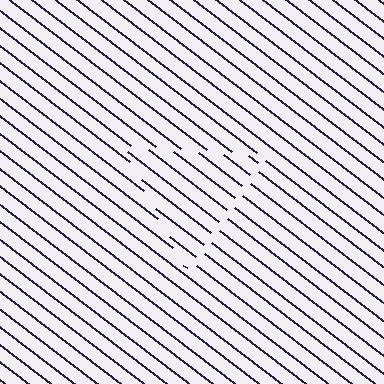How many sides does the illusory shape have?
3 sides — the line-ends trace a triangle.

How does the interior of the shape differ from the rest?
The interior of the shape contains the same grating, shifted by half a period — the contour is defined by the phase discontinuity where line-ends from the inner and outer gratings abut.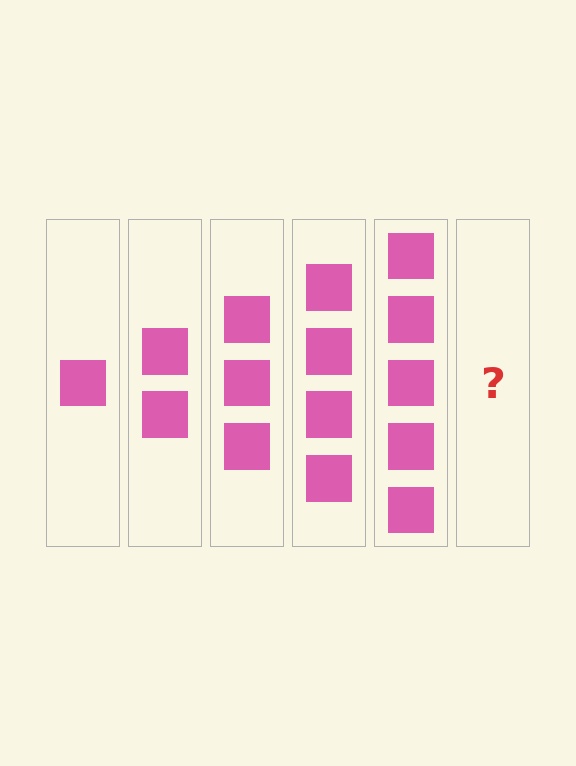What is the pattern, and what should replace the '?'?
The pattern is that each step adds one more square. The '?' should be 6 squares.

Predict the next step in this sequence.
The next step is 6 squares.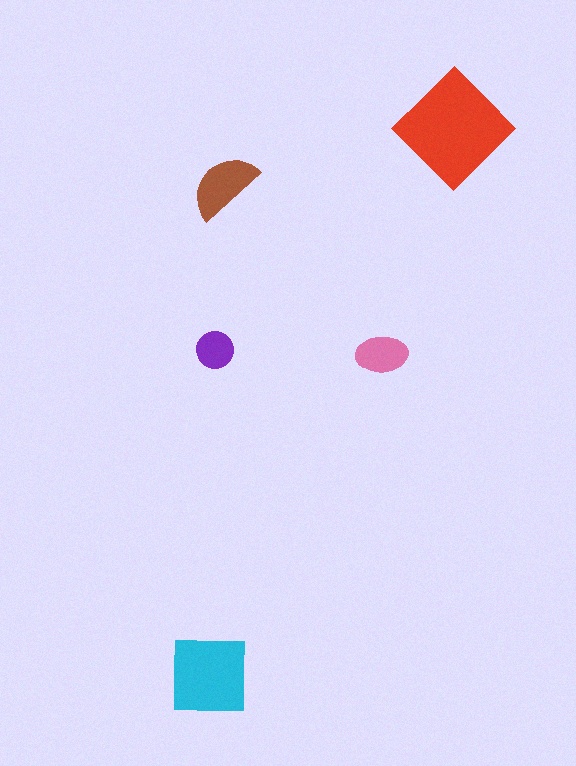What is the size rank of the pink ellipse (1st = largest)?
4th.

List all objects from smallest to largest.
The purple circle, the pink ellipse, the brown semicircle, the cyan square, the red diamond.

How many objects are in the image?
There are 5 objects in the image.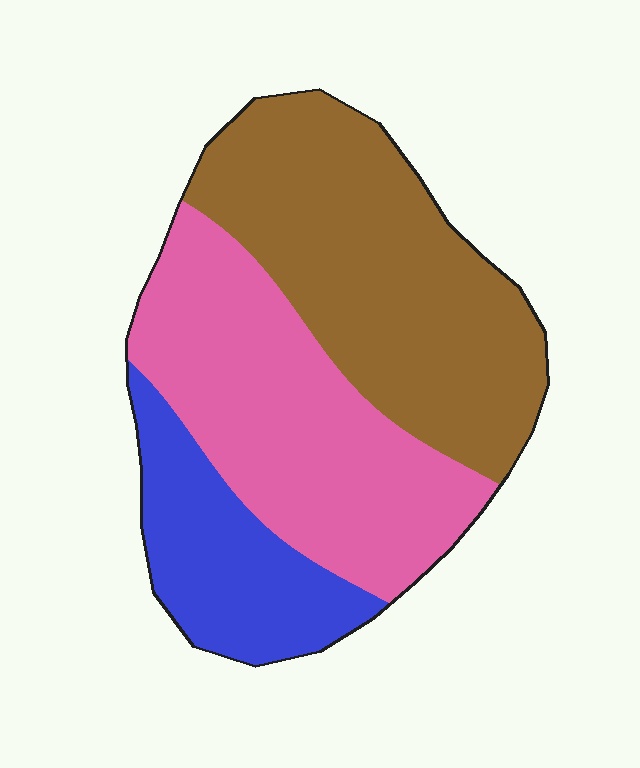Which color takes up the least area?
Blue, at roughly 20%.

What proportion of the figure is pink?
Pink takes up between a quarter and a half of the figure.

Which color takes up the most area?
Brown, at roughly 45%.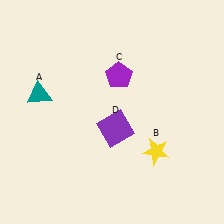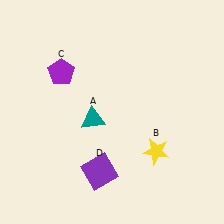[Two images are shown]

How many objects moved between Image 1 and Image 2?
3 objects moved between the two images.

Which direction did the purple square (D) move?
The purple square (D) moved down.